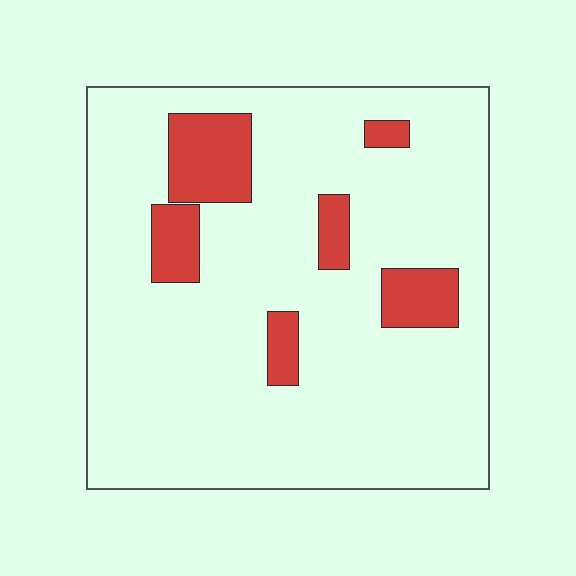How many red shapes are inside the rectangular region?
6.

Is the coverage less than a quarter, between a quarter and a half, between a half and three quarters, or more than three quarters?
Less than a quarter.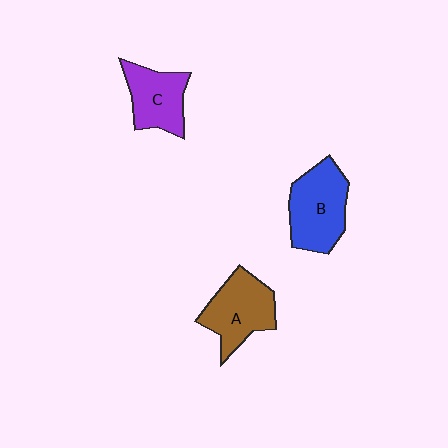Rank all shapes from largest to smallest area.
From largest to smallest: B (blue), A (brown), C (purple).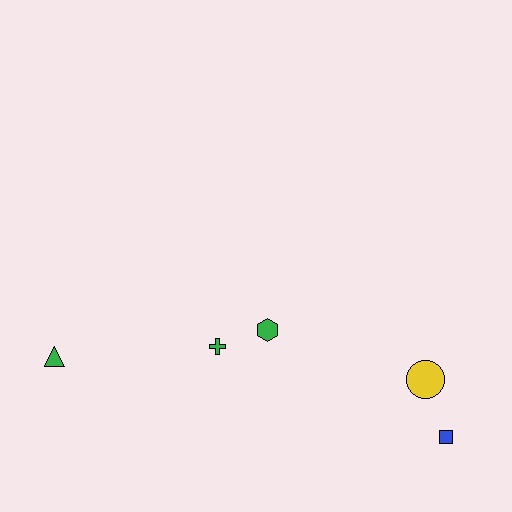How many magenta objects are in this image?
There are no magenta objects.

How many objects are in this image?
There are 5 objects.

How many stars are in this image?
There are no stars.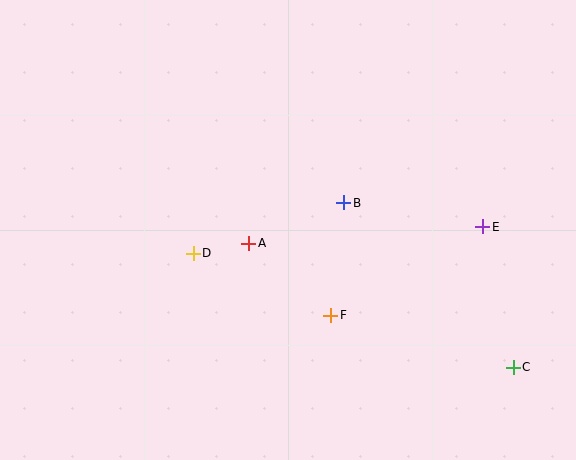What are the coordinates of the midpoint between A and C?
The midpoint between A and C is at (381, 305).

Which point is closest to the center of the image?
Point A at (249, 243) is closest to the center.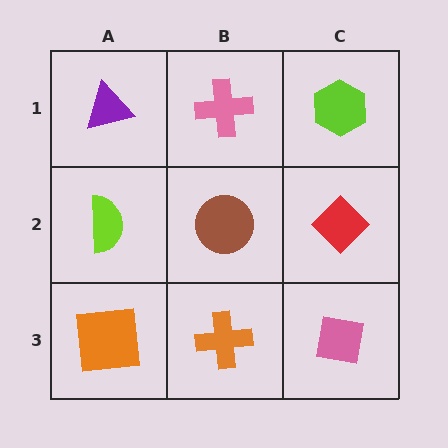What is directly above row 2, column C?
A lime hexagon.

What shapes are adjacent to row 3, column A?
A lime semicircle (row 2, column A), an orange cross (row 3, column B).